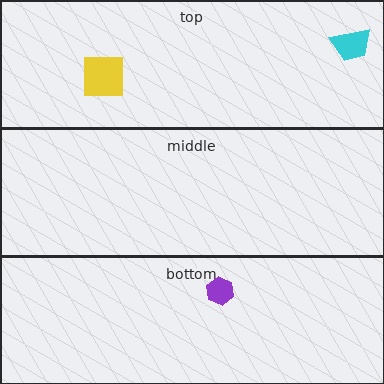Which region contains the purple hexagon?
The bottom region.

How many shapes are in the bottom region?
1.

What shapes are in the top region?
The yellow square, the cyan trapezoid.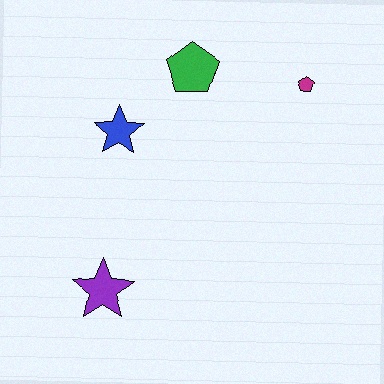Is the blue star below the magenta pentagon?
Yes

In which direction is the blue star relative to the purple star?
The blue star is above the purple star.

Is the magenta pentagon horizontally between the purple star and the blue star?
No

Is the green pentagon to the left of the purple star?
No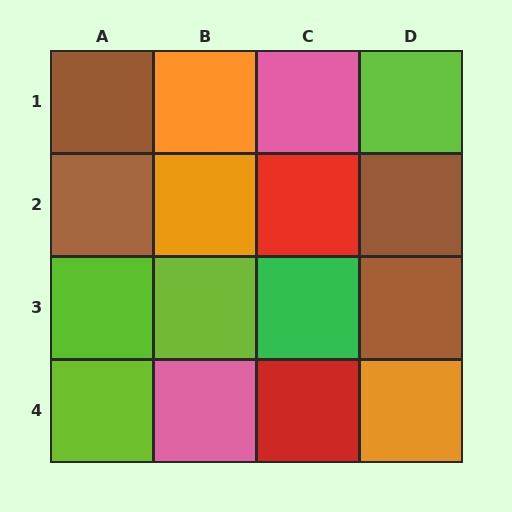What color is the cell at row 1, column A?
Brown.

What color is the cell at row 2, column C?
Red.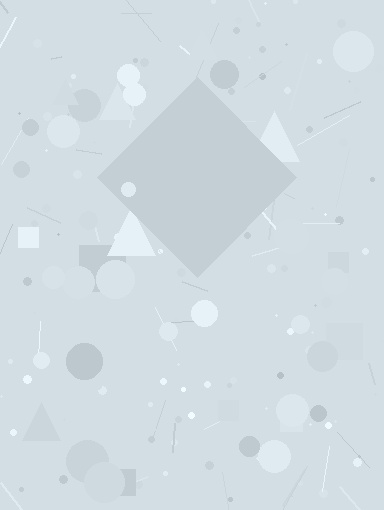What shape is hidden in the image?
A diamond is hidden in the image.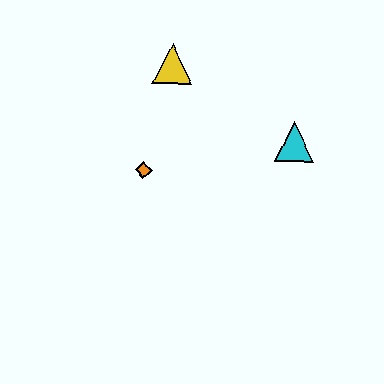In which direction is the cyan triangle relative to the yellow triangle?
The cyan triangle is to the right of the yellow triangle.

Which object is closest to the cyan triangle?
The yellow triangle is closest to the cyan triangle.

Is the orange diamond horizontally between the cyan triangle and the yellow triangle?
No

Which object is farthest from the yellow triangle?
The cyan triangle is farthest from the yellow triangle.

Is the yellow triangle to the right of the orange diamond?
Yes